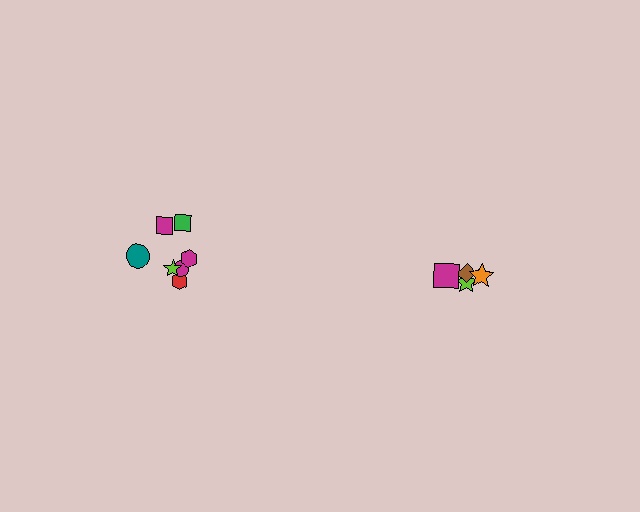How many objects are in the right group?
There are 4 objects.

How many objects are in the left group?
There are 7 objects.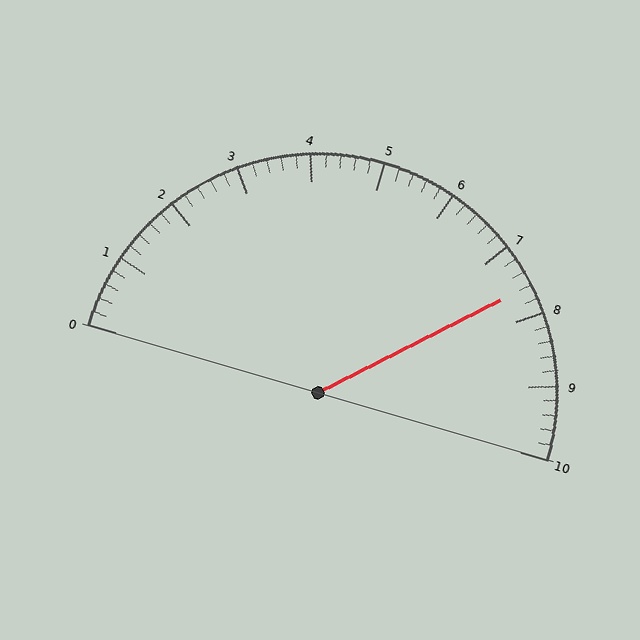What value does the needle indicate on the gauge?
The needle indicates approximately 7.6.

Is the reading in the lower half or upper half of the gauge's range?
The reading is in the upper half of the range (0 to 10).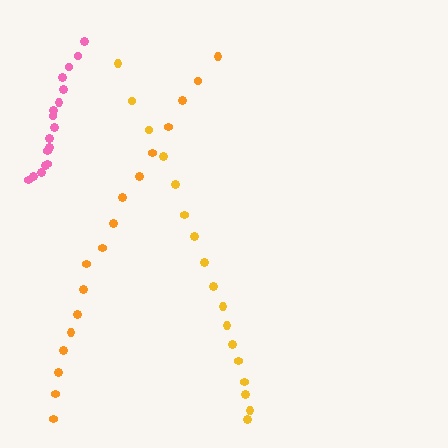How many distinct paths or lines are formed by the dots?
There are 3 distinct paths.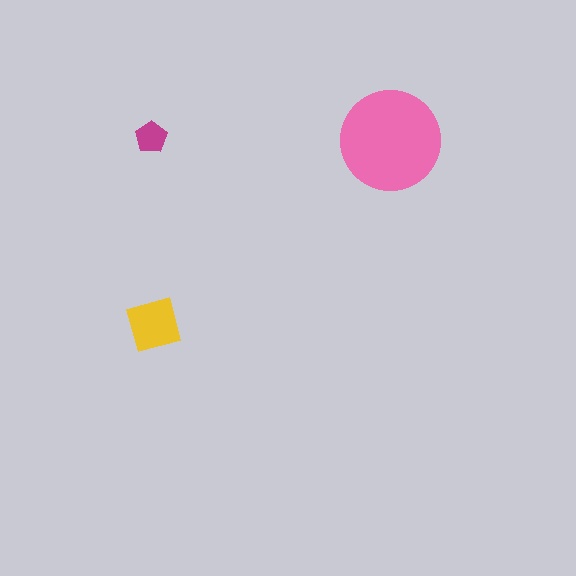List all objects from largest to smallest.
The pink circle, the yellow square, the magenta pentagon.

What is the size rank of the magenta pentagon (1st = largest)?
3rd.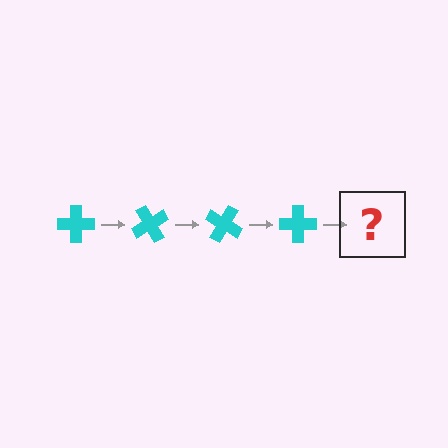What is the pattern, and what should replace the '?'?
The pattern is that the cross rotates 60 degrees each step. The '?' should be a cyan cross rotated 240 degrees.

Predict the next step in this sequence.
The next step is a cyan cross rotated 240 degrees.